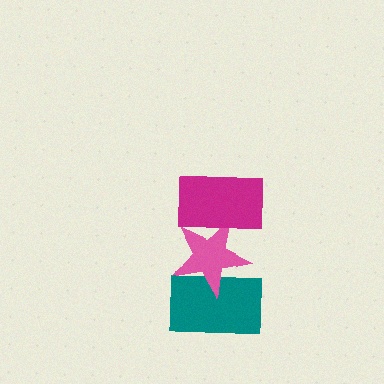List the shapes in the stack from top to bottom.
From top to bottom: the magenta rectangle, the pink star, the teal rectangle.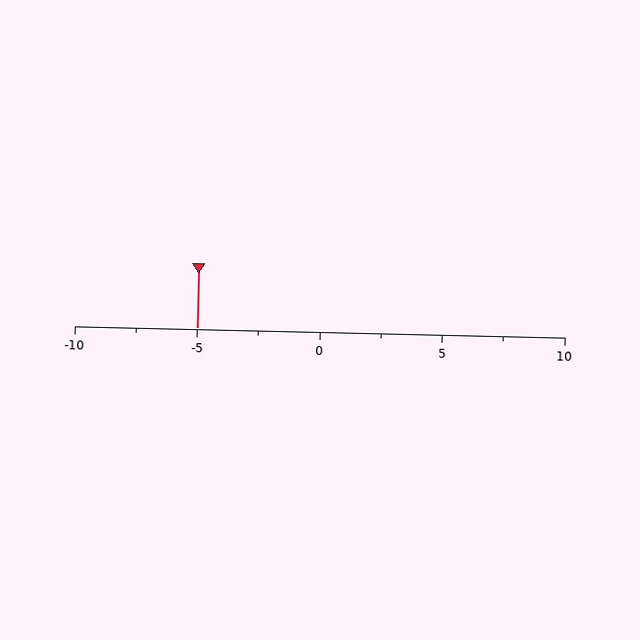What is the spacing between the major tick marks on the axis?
The major ticks are spaced 5 apart.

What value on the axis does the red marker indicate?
The marker indicates approximately -5.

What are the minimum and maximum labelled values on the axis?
The axis runs from -10 to 10.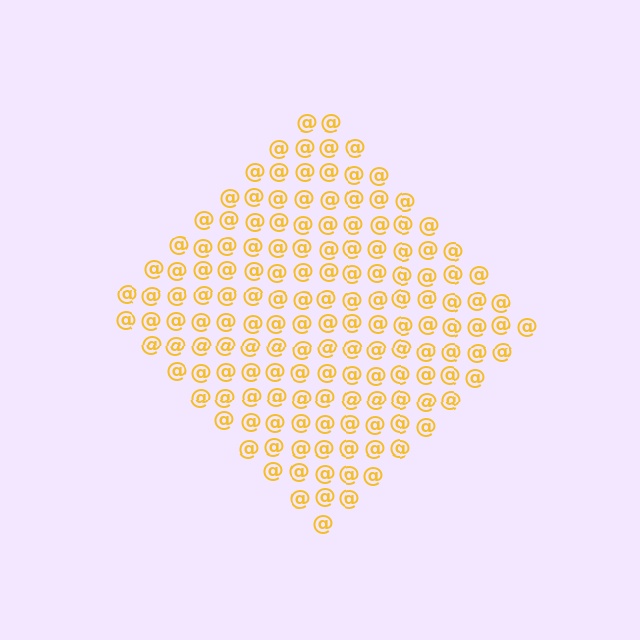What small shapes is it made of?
It is made of small at signs.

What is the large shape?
The large shape is a diamond.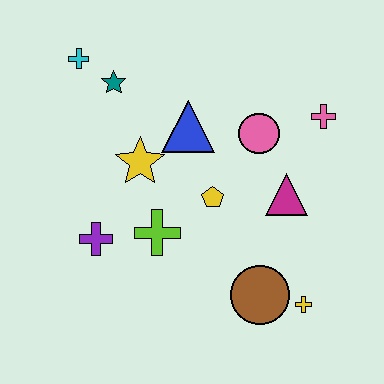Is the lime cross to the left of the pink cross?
Yes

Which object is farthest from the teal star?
The yellow cross is farthest from the teal star.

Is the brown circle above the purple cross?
No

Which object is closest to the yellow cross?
The brown circle is closest to the yellow cross.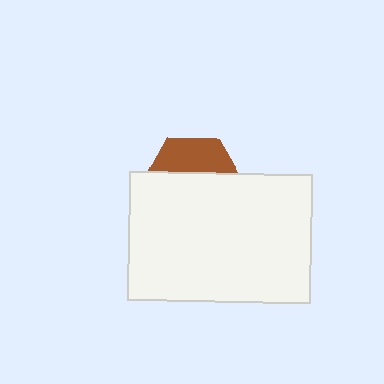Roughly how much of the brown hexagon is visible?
A small part of it is visible (roughly 34%).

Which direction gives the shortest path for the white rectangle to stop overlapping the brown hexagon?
Moving down gives the shortest separation.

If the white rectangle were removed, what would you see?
You would see the complete brown hexagon.